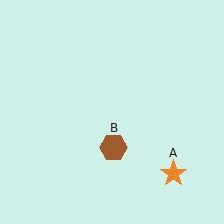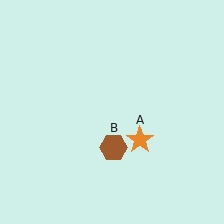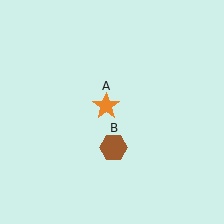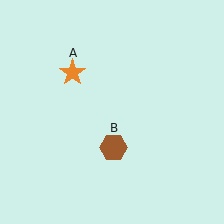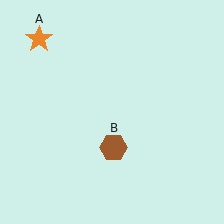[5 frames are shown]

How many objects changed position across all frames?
1 object changed position: orange star (object A).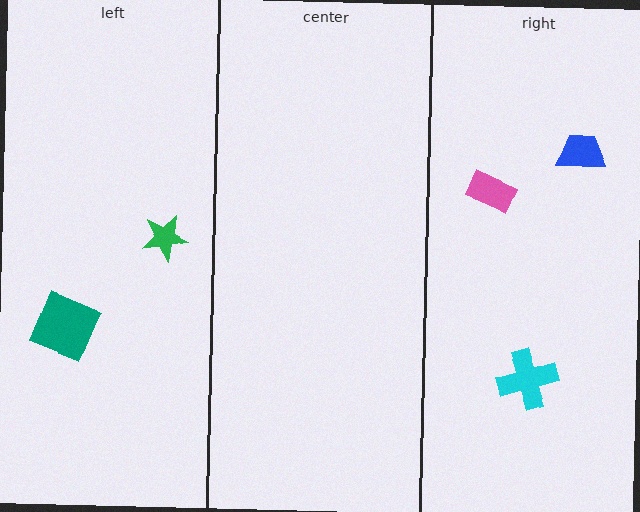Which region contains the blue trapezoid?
The right region.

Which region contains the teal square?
The left region.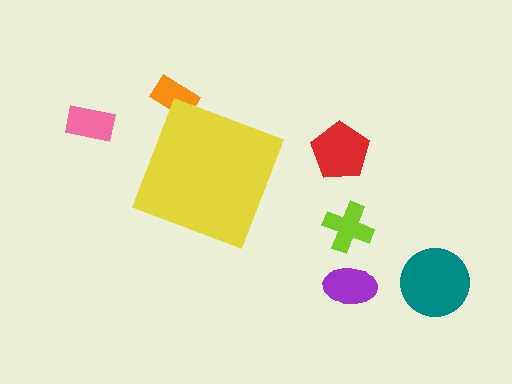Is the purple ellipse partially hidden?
No, the purple ellipse is fully visible.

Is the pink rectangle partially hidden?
No, the pink rectangle is fully visible.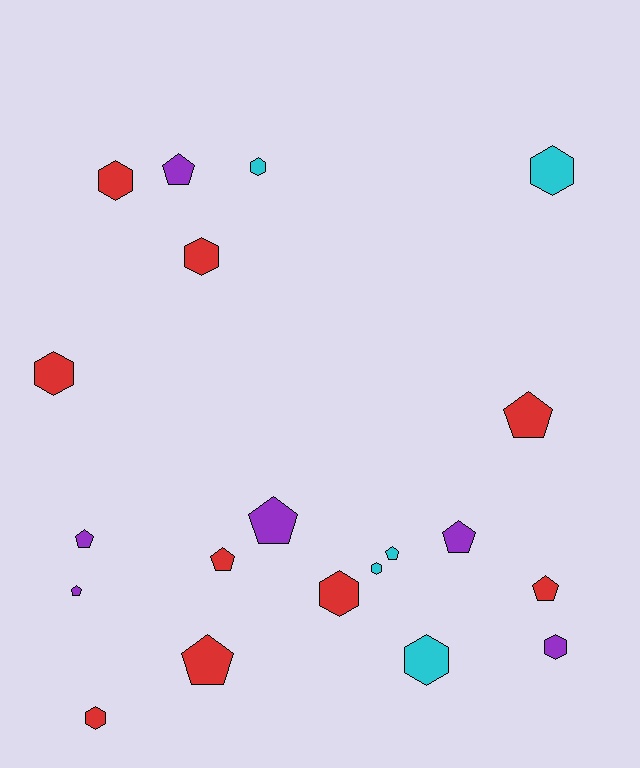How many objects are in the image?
There are 20 objects.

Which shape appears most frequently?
Hexagon, with 10 objects.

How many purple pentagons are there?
There are 5 purple pentagons.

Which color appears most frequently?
Red, with 9 objects.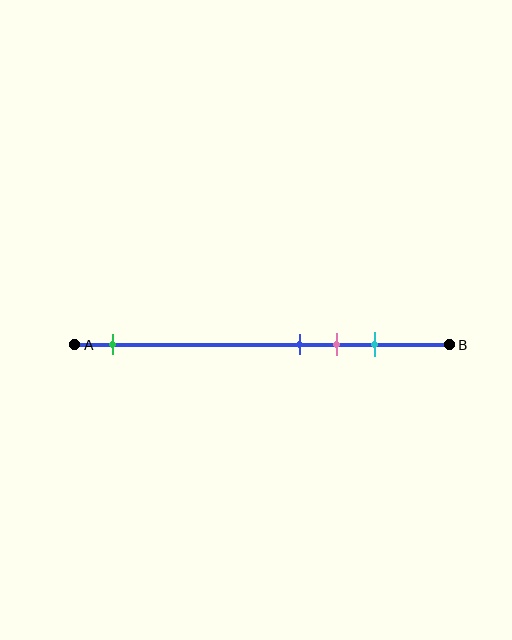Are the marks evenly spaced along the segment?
No, the marks are not evenly spaced.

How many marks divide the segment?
There are 4 marks dividing the segment.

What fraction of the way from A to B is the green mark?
The green mark is approximately 10% (0.1) of the way from A to B.